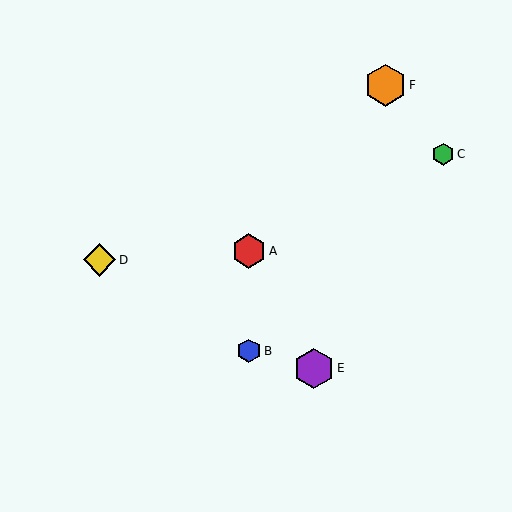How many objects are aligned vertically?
2 objects (A, B) are aligned vertically.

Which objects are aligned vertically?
Objects A, B are aligned vertically.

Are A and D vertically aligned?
No, A is at x≈249 and D is at x≈100.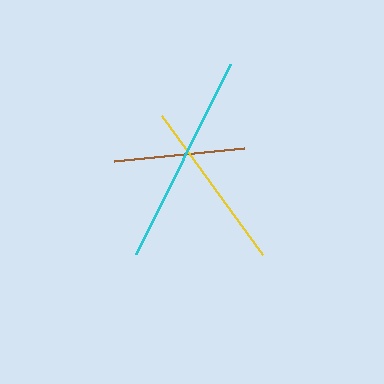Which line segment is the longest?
The cyan line is the longest at approximately 212 pixels.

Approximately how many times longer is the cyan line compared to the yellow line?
The cyan line is approximately 1.2 times the length of the yellow line.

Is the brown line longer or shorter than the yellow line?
The yellow line is longer than the brown line.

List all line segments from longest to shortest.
From longest to shortest: cyan, yellow, brown.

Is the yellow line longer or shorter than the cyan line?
The cyan line is longer than the yellow line.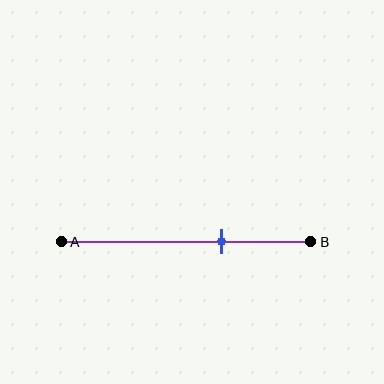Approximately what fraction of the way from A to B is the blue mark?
The blue mark is approximately 65% of the way from A to B.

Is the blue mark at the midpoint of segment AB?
No, the mark is at about 65% from A, not at the 50% midpoint.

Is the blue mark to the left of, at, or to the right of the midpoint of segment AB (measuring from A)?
The blue mark is to the right of the midpoint of segment AB.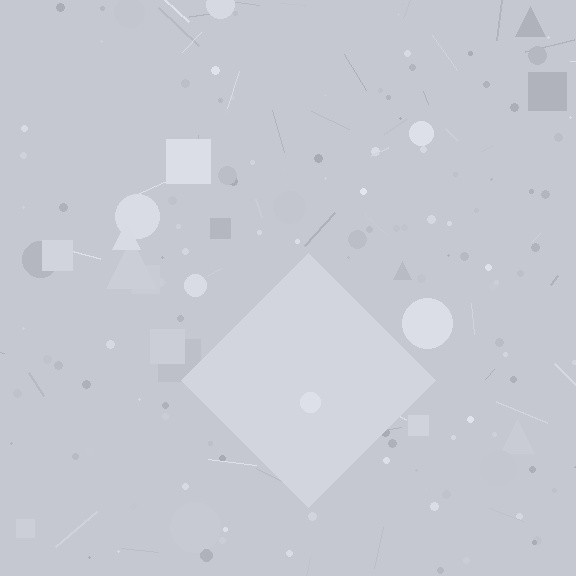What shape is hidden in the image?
A diamond is hidden in the image.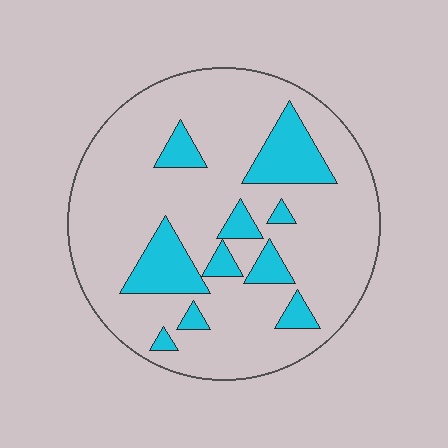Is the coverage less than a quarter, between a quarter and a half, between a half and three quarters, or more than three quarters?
Less than a quarter.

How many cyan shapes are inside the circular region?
10.